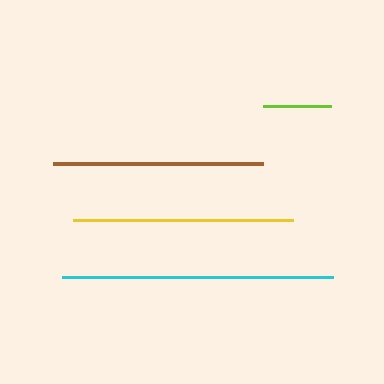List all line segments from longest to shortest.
From longest to shortest: cyan, yellow, brown, lime.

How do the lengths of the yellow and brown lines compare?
The yellow and brown lines are approximately the same length.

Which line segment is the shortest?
The lime line is the shortest at approximately 69 pixels.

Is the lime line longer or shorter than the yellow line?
The yellow line is longer than the lime line.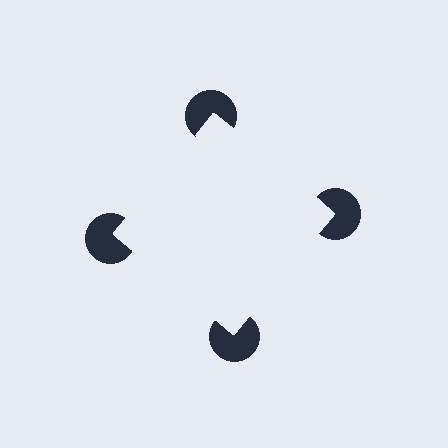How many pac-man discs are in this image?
There are 4 — one at each vertex of the illusory square.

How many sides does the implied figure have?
4 sides.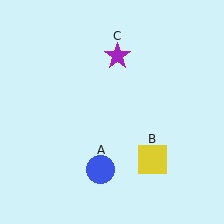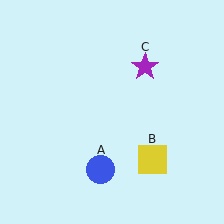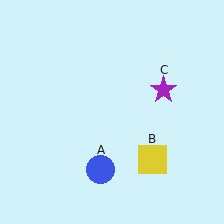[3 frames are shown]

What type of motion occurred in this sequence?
The purple star (object C) rotated clockwise around the center of the scene.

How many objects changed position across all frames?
1 object changed position: purple star (object C).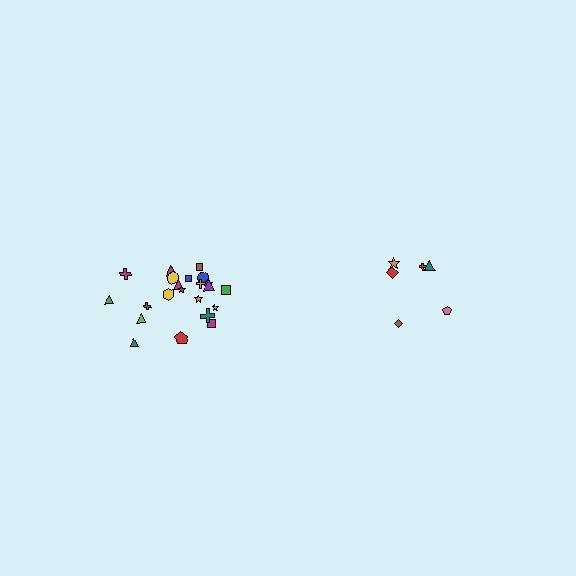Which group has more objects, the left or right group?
The left group.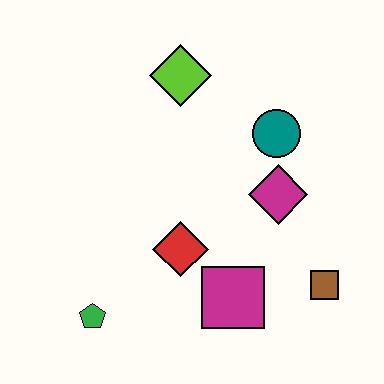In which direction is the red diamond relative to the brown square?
The red diamond is to the left of the brown square.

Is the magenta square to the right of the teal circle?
No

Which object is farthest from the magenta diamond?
The green pentagon is farthest from the magenta diamond.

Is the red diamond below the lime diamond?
Yes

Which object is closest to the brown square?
The magenta square is closest to the brown square.